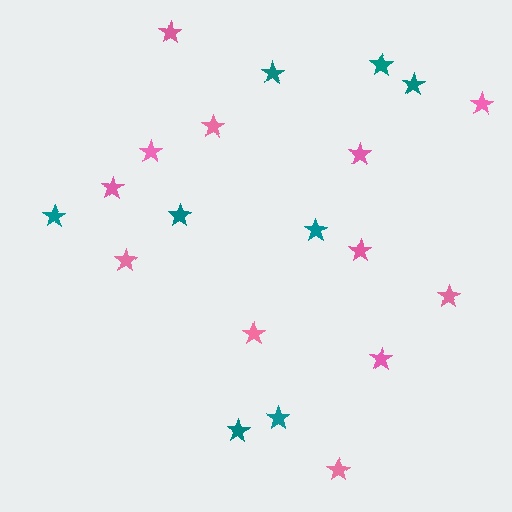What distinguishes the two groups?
There are 2 groups: one group of teal stars (8) and one group of pink stars (12).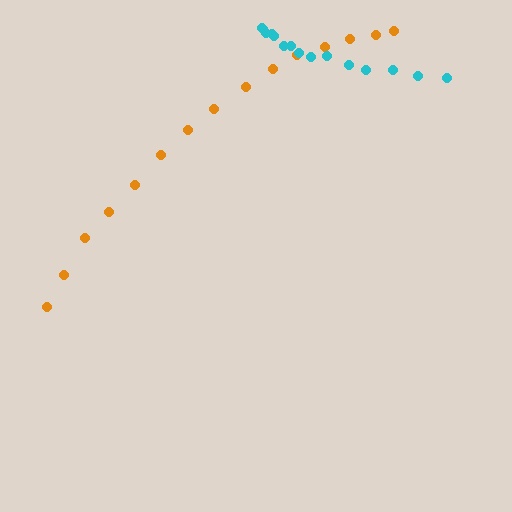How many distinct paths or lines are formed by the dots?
There are 2 distinct paths.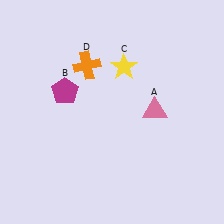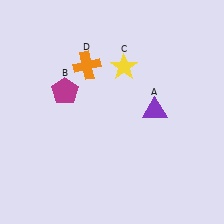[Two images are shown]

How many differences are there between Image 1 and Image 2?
There is 1 difference between the two images.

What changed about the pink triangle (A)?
In Image 1, A is pink. In Image 2, it changed to purple.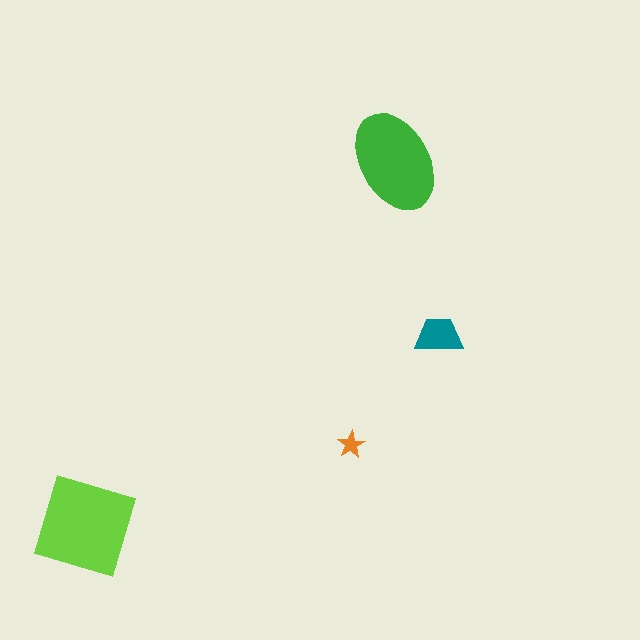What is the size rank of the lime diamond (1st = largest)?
1st.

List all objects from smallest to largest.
The orange star, the teal trapezoid, the green ellipse, the lime diamond.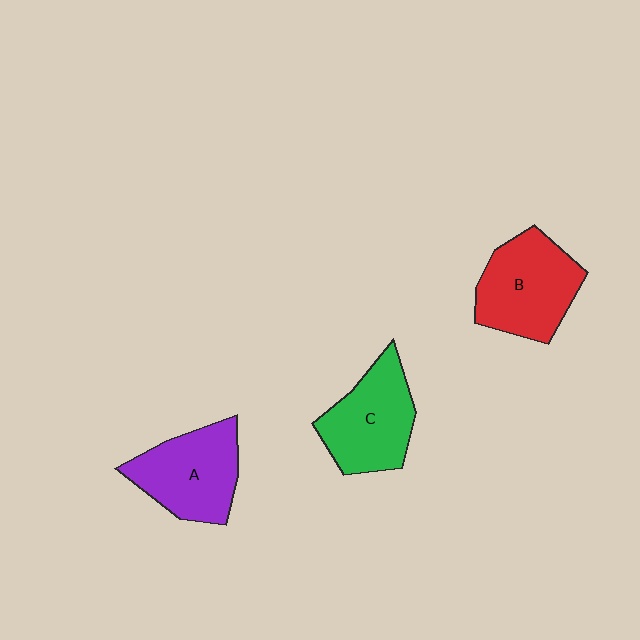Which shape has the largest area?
Shape B (red).